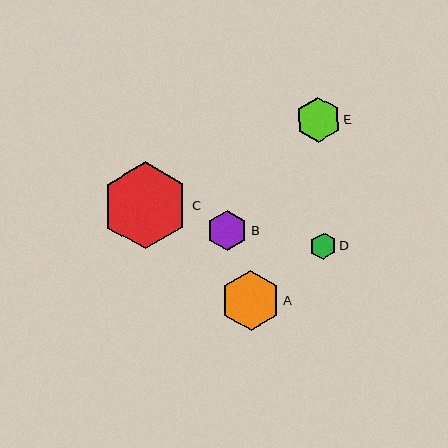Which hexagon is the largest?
Hexagon C is the largest with a size of approximately 87 pixels.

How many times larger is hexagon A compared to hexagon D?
Hexagon A is approximately 2.2 times the size of hexagon D.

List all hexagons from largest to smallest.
From largest to smallest: C, A, E, B, D.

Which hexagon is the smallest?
Hexagon D is the smallest with a size of approximately 27 pixels.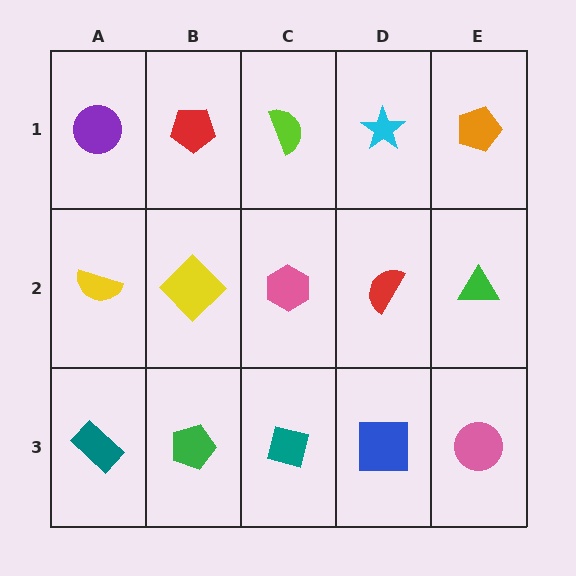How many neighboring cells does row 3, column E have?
2.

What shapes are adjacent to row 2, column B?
A red pentagon (row 1, column B), a green pentagon (row 3, column B), a yellow semicircle (row 2, column A), a pink hexagon (row 2, column C).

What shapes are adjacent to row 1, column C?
A pink hexagon (row 2, column C), a red pentagon (row 1, column B), a cyan star (row 1, column D).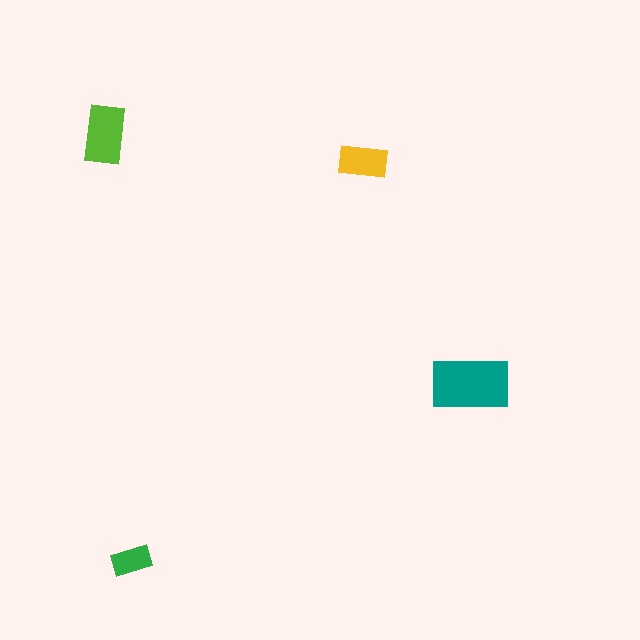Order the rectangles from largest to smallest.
the teal one, the lime one, the yellow one, the green one.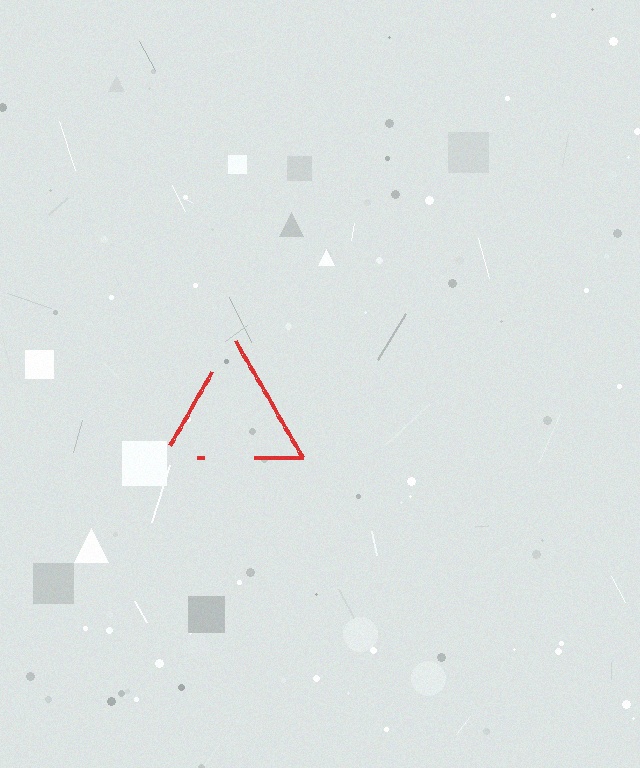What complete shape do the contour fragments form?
The contour fragments form a triangle.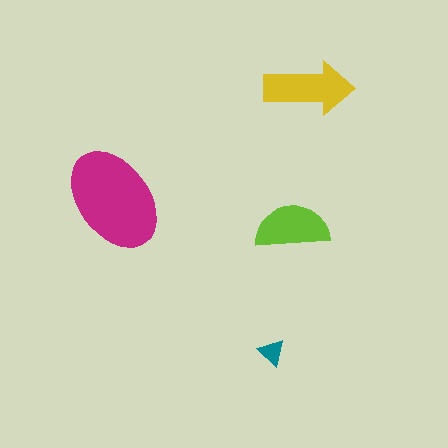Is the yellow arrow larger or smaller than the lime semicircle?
Larger.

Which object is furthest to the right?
The yellow arrow is rightmost.